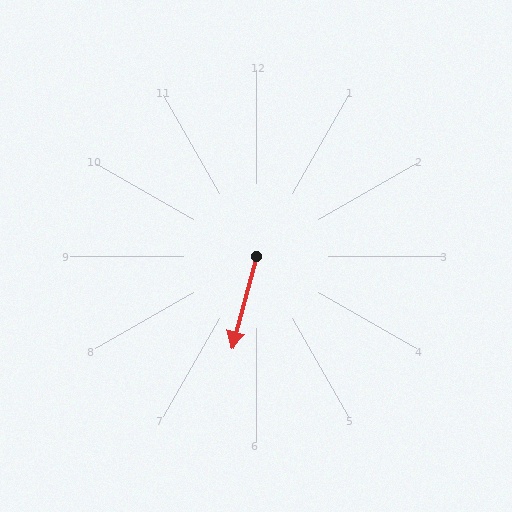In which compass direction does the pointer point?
South.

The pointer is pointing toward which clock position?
Roughly 6 o'clock.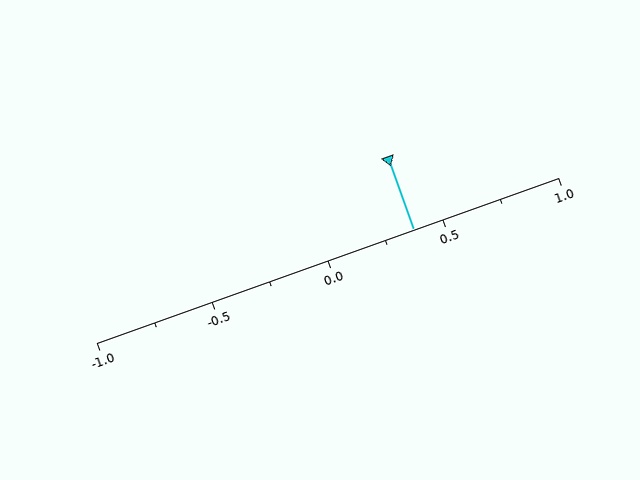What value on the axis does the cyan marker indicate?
The marker indicates approximately 0.38.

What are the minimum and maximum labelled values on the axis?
The axis runs from -1.0 to 1.0.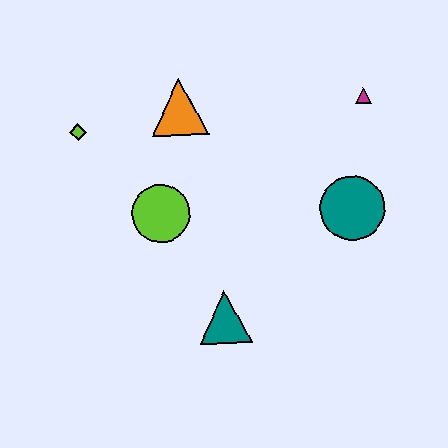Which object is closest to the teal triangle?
The lime circle is closest to the teal triangle.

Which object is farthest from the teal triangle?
The magenta triangle is farthest from the teal triangle.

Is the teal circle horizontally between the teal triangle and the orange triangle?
No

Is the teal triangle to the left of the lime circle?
No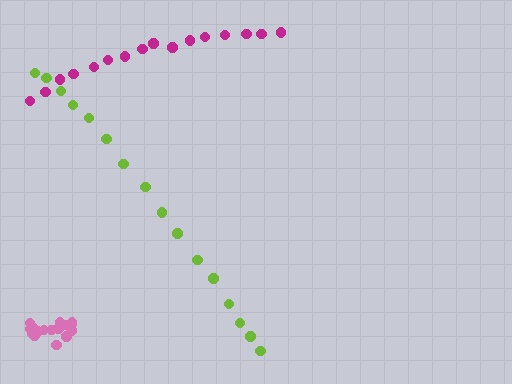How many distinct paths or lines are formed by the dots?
There are 3 distinct paths.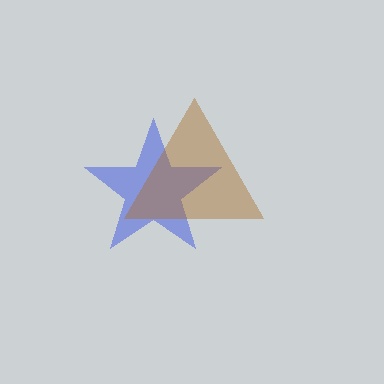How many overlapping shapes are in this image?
There are 2 overlapping shapes in the image.